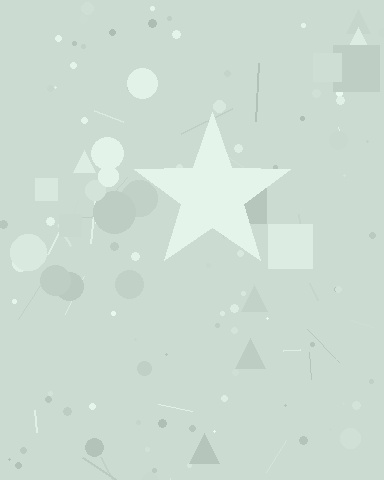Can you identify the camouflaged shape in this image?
The camouflaged shape is a star.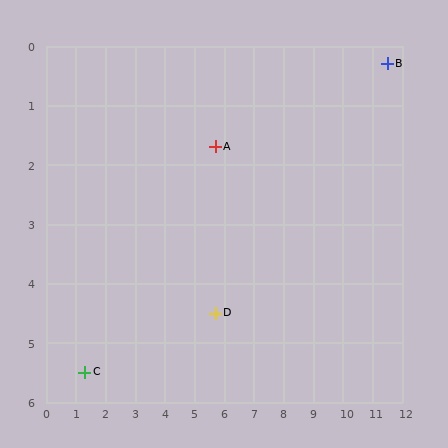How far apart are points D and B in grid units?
Points D and B are about 7.2 grid units apart.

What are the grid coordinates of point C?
Point C is at approximately (1.3, 5.5).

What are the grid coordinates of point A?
Point A is at approximately (5.7, 1.7).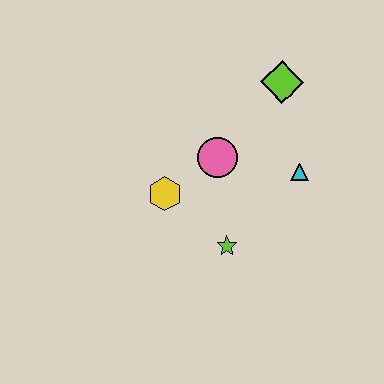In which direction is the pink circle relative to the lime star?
The pink circle is above the lime star.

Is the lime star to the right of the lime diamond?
No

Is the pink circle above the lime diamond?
No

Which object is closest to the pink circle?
The yellow hexagon is closest to the pink circle.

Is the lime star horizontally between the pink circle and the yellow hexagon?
No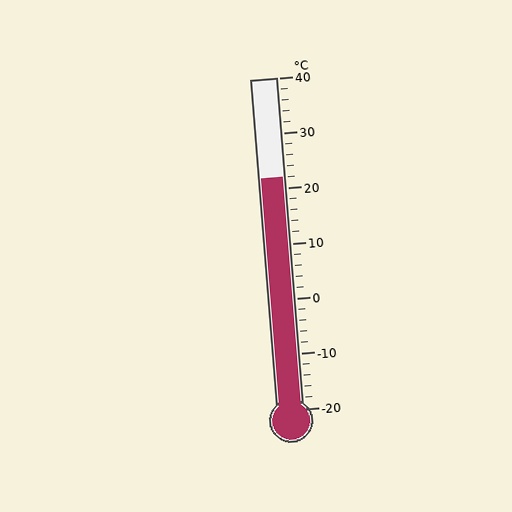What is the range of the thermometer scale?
The thermometer scale ranges from -20°C to 40°C.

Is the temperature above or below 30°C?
The temperature is below 30°C.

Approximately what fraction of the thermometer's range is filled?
The thermometer is filled to approximately 70% of its range.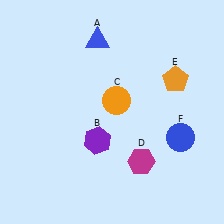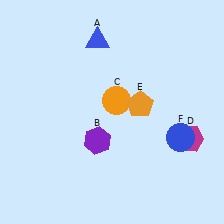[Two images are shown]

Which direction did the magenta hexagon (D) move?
The magenta hexagon (D) moved right.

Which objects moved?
The objects that moved are: the magenta hexagon (D), the orange pentagon (E).